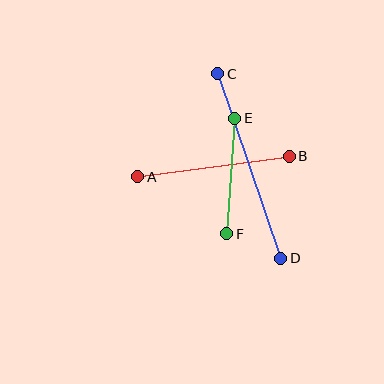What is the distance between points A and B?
The distance is approximately 153 pixels.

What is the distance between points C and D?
The distance is approximately 195 pixels.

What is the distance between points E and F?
The distance is approximately 116 pixels.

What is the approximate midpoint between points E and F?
The midpoint is at approximately (231, 176) pixels.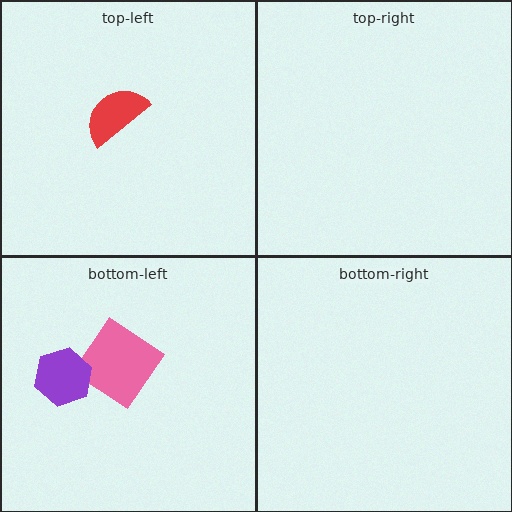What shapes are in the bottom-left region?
The pink diamond, the purple hexagon.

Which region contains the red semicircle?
The top-left region.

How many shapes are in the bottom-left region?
2.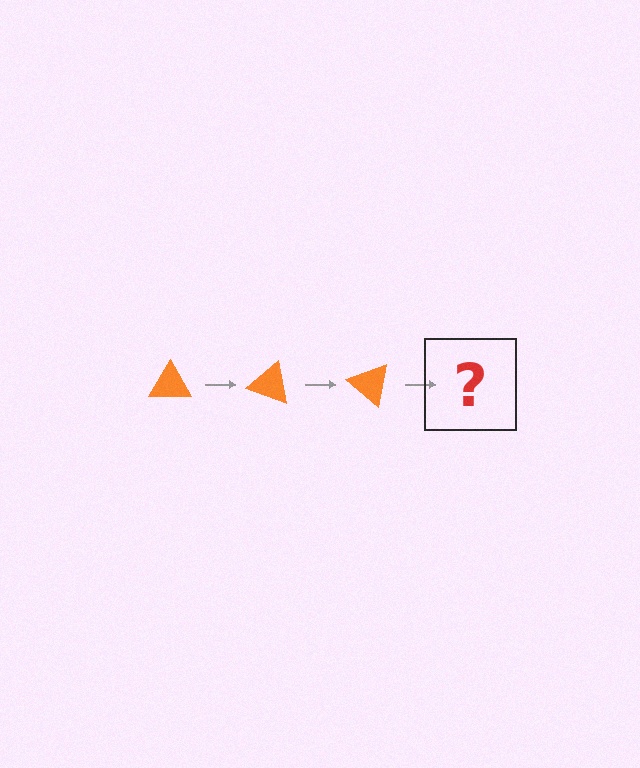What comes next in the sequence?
The next element should be an orange triangle rotated 60 degrees.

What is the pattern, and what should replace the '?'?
The pattern is that the triangle rotates 20 degrees each step. The '?' should be an orange triangle rotated 60 degrees.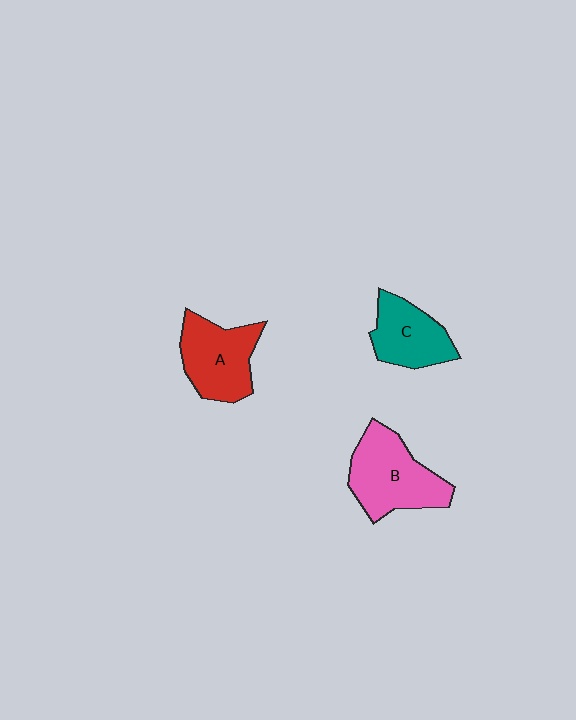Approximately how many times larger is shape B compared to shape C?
Approximately 1.4 times.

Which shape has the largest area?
Shape B (pink).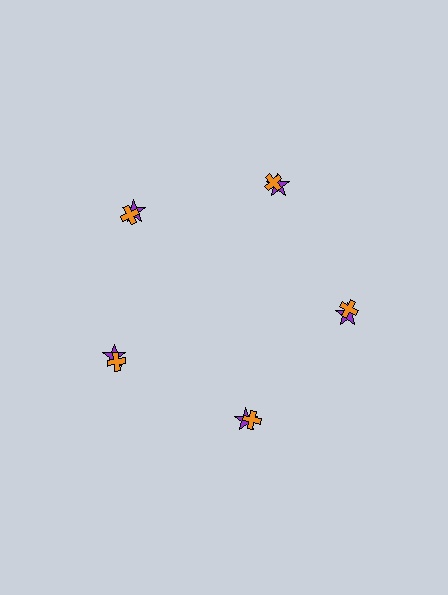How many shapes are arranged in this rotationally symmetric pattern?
There are 10 shapes, arranged in 5 groups of 2.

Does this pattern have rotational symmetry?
Yes, this pattern has 5-fold rotational symmetry. It looks the same after rotating 72 degrees around the center.